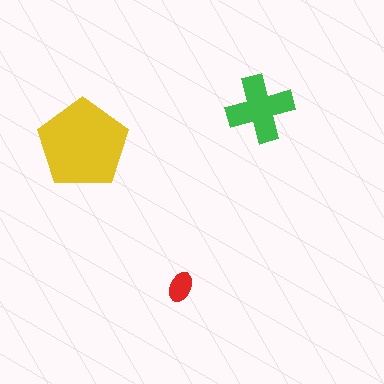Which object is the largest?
The yellow pentagon.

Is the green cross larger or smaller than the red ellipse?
Larger.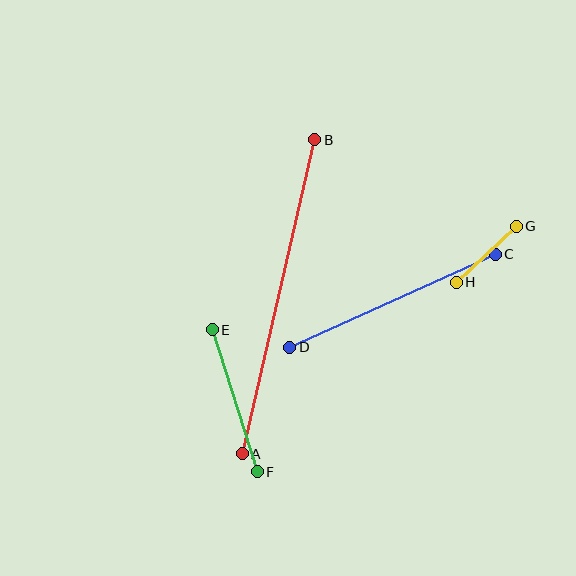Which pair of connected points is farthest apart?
Points A and B are farthest apart.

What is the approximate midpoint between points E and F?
The midpoint is at approximately (235, 401) pixels.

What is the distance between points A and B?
The distance is approximately 323 pixels.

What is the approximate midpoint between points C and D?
The midpoint is at approximately (392, 301) pixels.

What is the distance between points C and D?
The distance is approximately 226 pixels.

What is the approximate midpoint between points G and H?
The midpoint is at approximately (486, 254) pixels.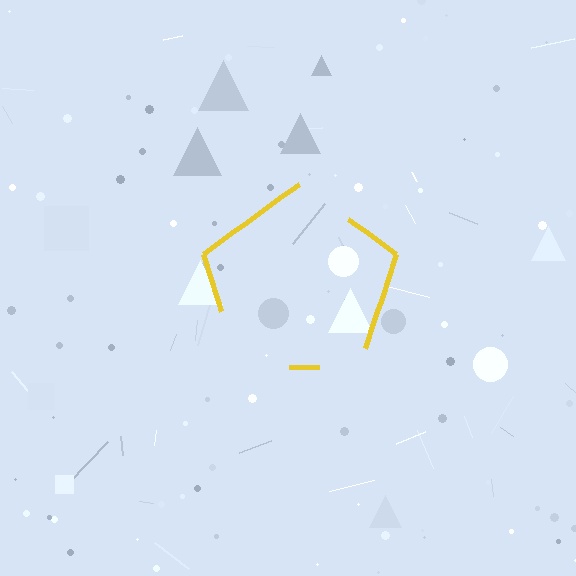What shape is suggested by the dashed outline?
The dashed outline suggests a pentagon.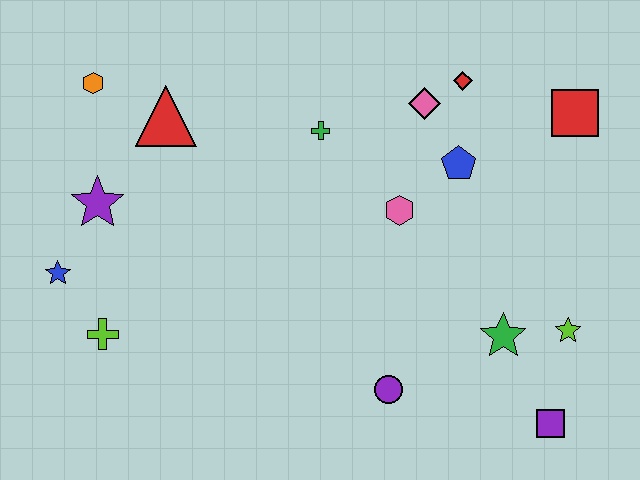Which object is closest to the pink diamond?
The red diamond is closest to the pink diamond.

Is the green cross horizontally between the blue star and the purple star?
No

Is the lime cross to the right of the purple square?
No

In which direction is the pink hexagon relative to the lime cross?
The pink hexagon is to the right of the lime cross.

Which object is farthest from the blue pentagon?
The blue star is farthest from the blue pentagon.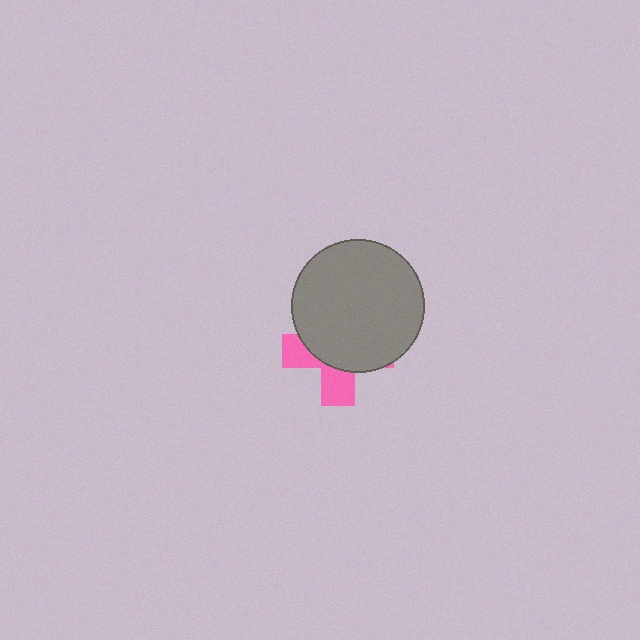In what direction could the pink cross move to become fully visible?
The pink cross could move down. That would shift it out from behind the gray circle entirely.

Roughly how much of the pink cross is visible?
A small part of it is visible (roughly 34%).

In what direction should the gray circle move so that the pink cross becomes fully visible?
The gray circle should move up. That is the shortest direction to clear the overlap and leave the pink cross fully visible.